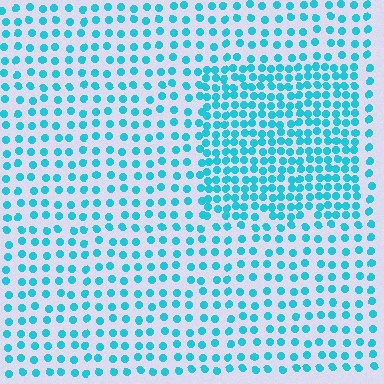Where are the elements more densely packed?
The elements are more densely packed inside the rectangle boundary.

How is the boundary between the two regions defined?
The boundary is defined by a change in element density (approximately 2.0x ratio). All elements are the same color, size, and shape.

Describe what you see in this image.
The image contains small cyan elements arranged at two different densities. A rectangle-shaped region is visible where the elements are more densely packed than the surrounding area.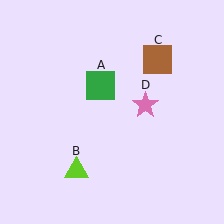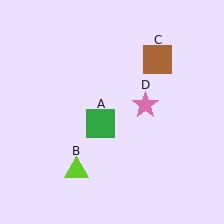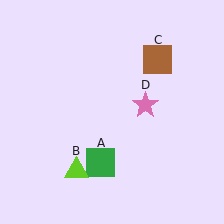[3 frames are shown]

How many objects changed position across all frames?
1 object changed position: green square (object A).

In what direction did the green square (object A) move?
The green square (object A) moved down.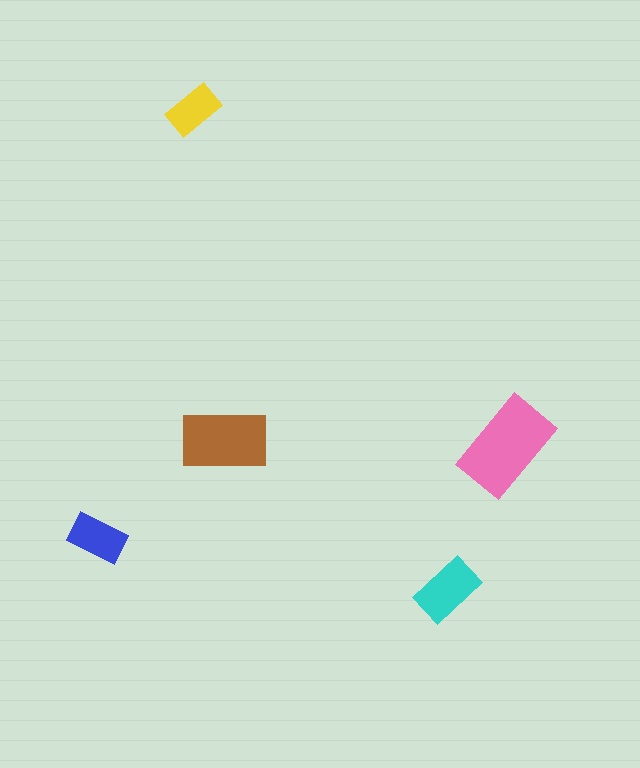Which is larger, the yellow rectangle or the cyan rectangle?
The cyan one.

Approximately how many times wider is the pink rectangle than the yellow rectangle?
About 2 times wider.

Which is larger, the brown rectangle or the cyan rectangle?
The brown one.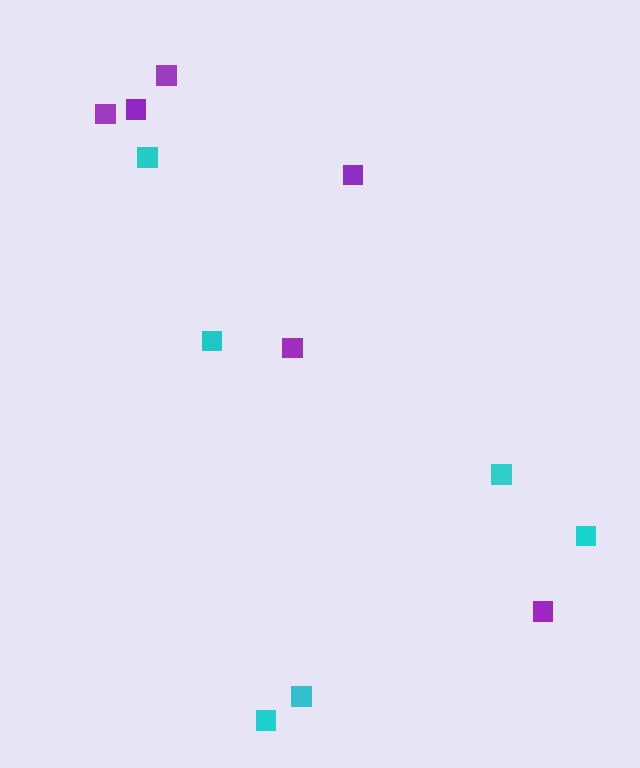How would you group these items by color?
There are 2 groups: one group of purple squares (6) and one group of cyan squares (6).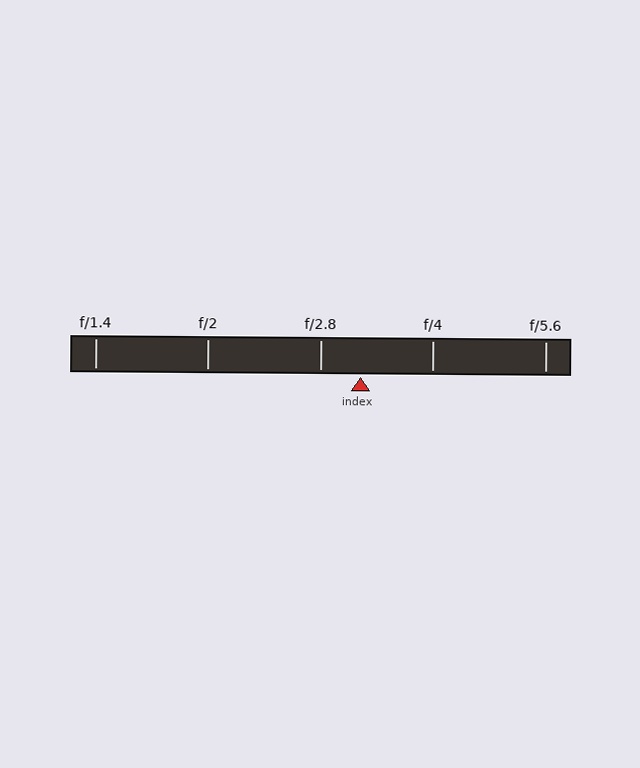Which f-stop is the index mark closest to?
The index mark is closest to f/2.8.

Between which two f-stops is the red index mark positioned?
The index mark is between f/2.8 and f/4.